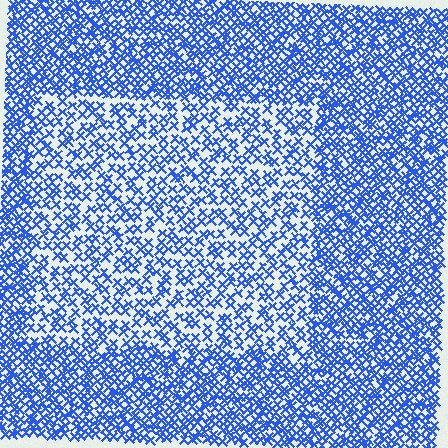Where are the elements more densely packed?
The elements are more densely packed outside the rectangle boundary.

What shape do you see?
I see a rectangle.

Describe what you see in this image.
The image contains small blue elements arranged at two different densities. A rectangle-shaped region is visible where the elements are less densely packed than the surrounding area.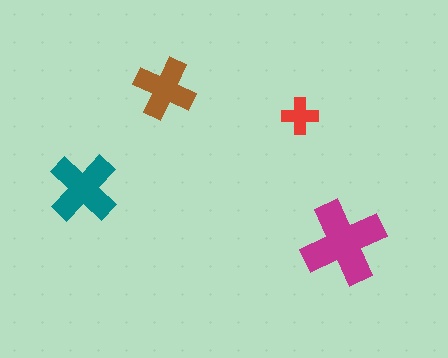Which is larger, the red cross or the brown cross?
The brown one.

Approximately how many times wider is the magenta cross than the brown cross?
About 1.5 times wider.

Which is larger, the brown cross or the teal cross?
The teal one.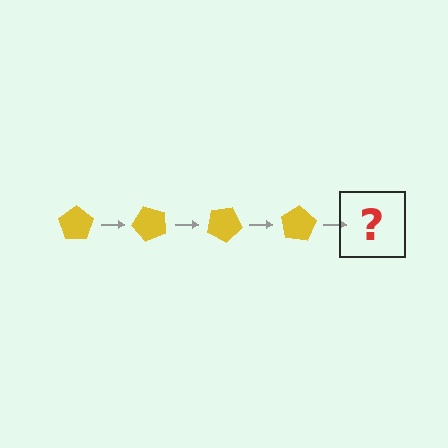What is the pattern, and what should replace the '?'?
The pattern is that the pentagon rotates 50 degrees each step. The '?' should be a yellow pentagon rotated 200 degrees.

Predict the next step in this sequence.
The next step is a yellow pentagon rotated 200 degrees.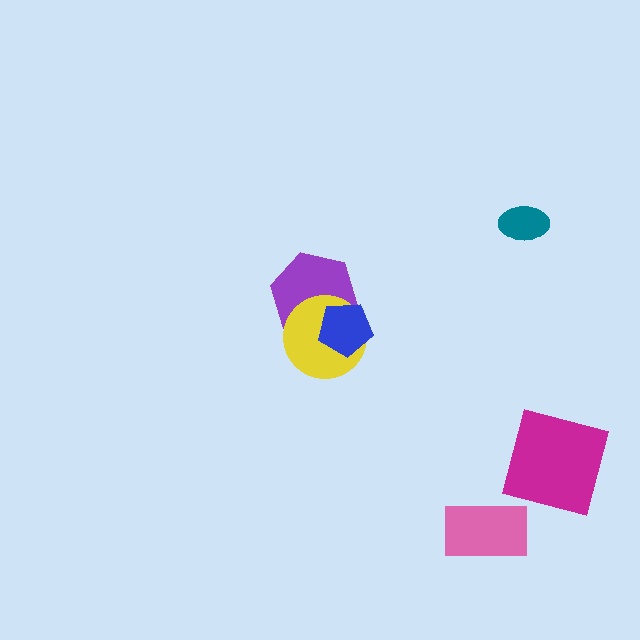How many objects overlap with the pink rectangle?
0 objects overlap with the pink rectangle.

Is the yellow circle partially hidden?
Yes, it is partially covered by another shape.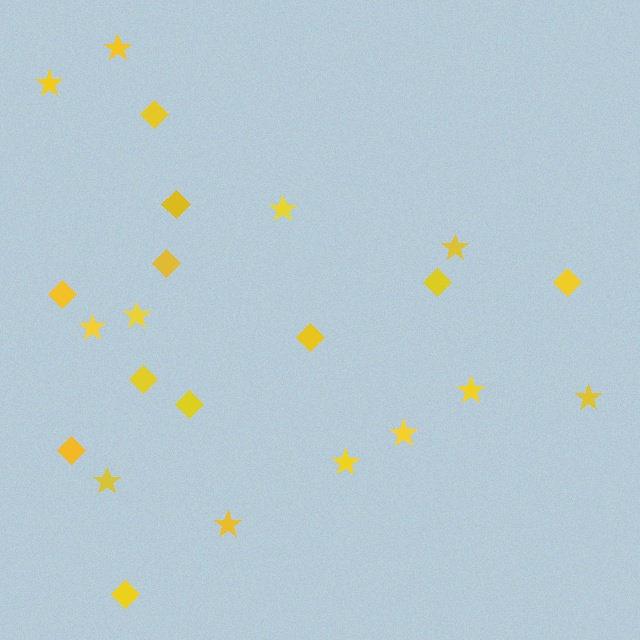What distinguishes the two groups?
There are 2 groups: one group of stars (12) and one group of diamonds (11).